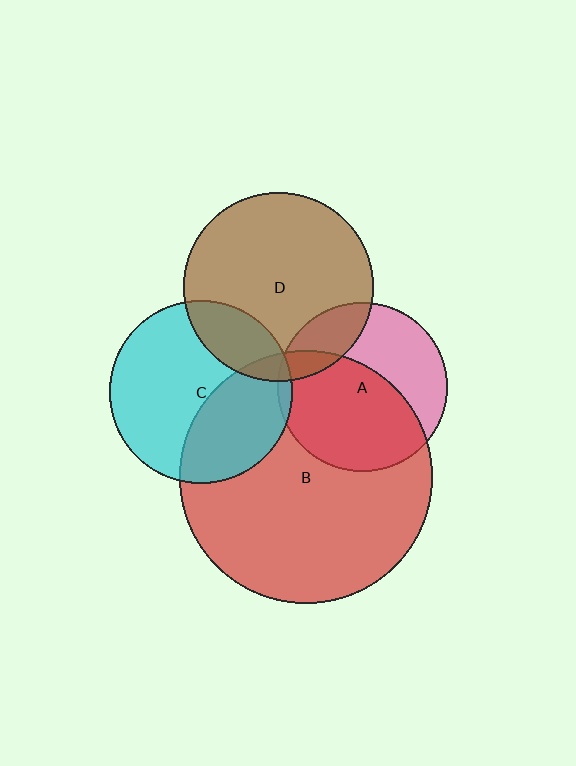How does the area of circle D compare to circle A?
Approximately 1.3 times.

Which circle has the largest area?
Circle B (red).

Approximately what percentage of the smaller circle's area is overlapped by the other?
Approximately 5%.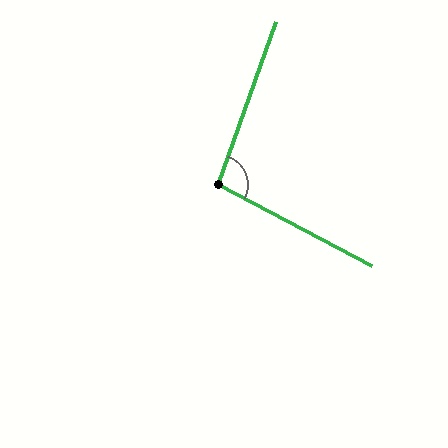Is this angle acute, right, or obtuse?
It is obtuse.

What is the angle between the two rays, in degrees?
Approximately 98 degrees.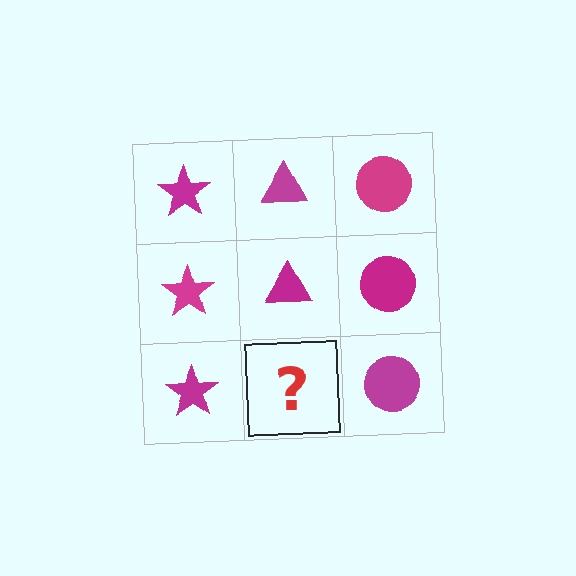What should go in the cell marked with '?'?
The missing cell should contain a magenta triangle.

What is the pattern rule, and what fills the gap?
The rule is that each column has a consistent shape. The gap should be filled with a magenta triangle.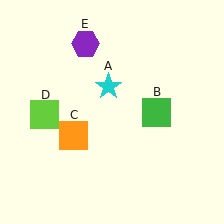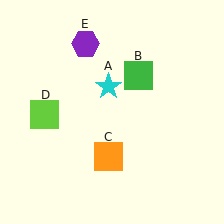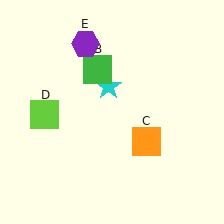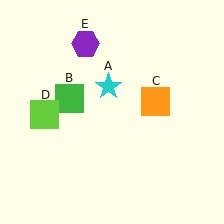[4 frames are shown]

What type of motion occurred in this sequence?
The green square (object B), orange square (object C) rotated counterclockwise around the center of the scene.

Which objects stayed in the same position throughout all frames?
Cyan star (object A) and lime square (object D) and purple hexagon (object E) remained stationary.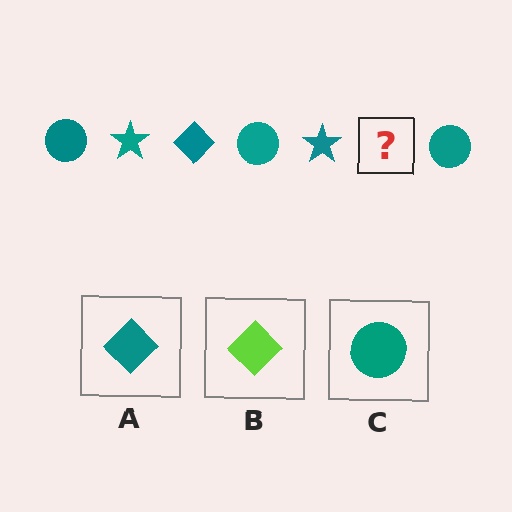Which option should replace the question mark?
Option A.